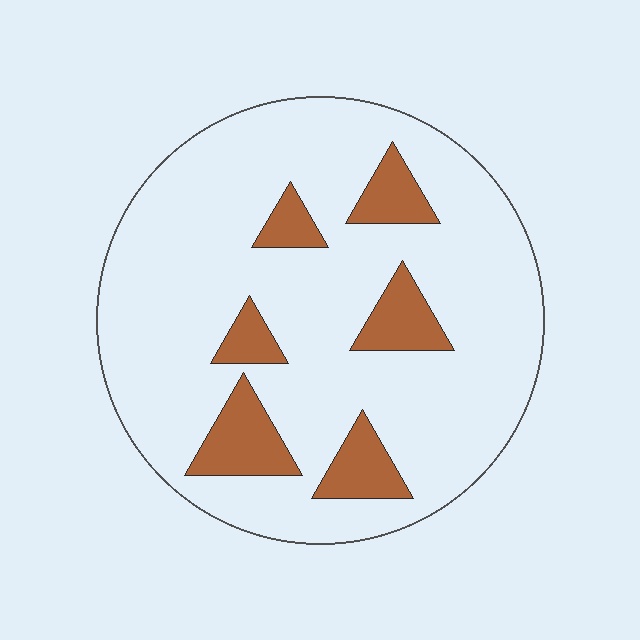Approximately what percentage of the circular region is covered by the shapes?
Approximately 15%.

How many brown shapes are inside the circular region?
6.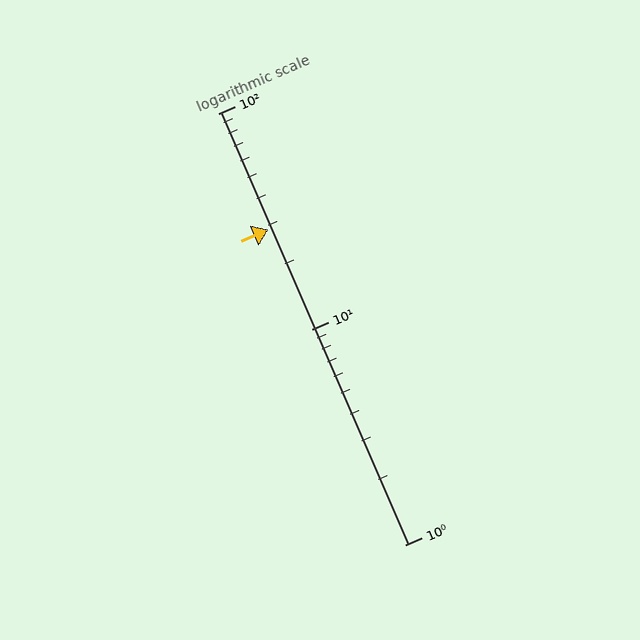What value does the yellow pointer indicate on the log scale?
The pointer indicates approximately 29.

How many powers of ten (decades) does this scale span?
The scale spans 2 decades, from 1 to 100.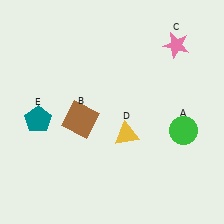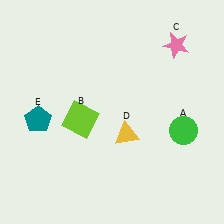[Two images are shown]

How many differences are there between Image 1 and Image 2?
There is 1 difference between the two images.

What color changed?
The square (B) changed from brown in Image 1 to lime in Image 2.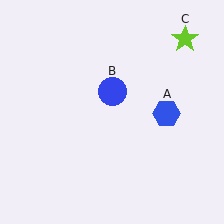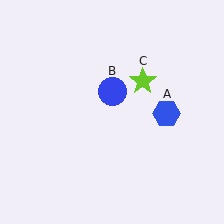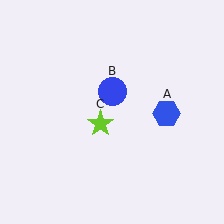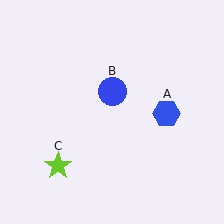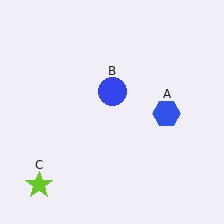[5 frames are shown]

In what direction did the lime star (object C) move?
The lime star (object C) moved down and to the left.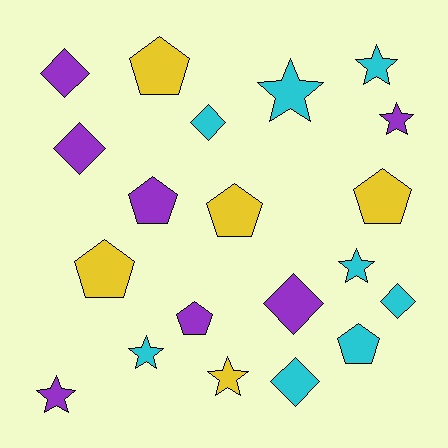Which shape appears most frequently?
Pentagon, with 7 objects.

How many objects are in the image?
There are 20 objects.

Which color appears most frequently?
Cyan, with 8 objects.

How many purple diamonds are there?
There are 3 purple diamonds.